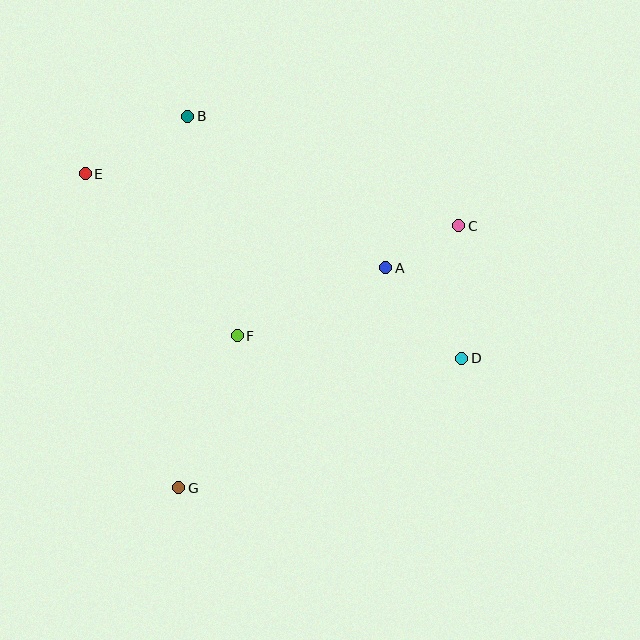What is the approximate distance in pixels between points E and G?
The distance between E and G is approximately 328 pixels.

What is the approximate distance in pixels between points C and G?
The distance between C and G is approximately 384 pixels.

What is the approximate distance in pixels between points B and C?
The distance between B and C is approximately 293 pixels.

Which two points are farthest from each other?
Points D and E are farthest from each other.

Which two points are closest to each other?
Points A and C are closest to each other.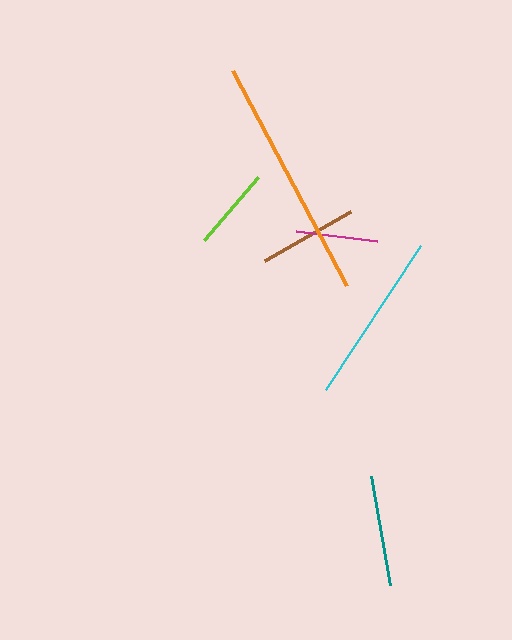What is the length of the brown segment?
The brown segment is approximately 99 pixels long.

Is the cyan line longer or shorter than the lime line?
The cyan line is longer than the lime line.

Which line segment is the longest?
The orange line is the longest at approximately 244 pixels.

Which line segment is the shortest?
The magenta line is the shortest at approximately 82 pixels.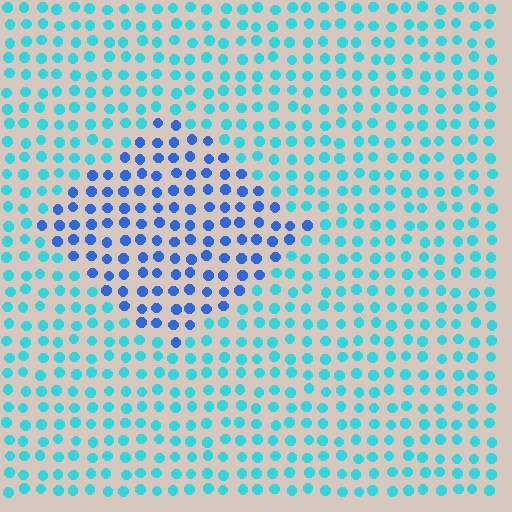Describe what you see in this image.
The image is filled with small cyan elements in a uniform arrangement. A diamond-shaped region is visible where the elements are tinted to a slightly different hue, forming a subtle color boundary.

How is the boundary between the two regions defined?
The boundary is defined purely by a slight shift in hue (about 39 degrees). Spacing, size, and orientation are identical on both sides.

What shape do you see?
I see a diamond.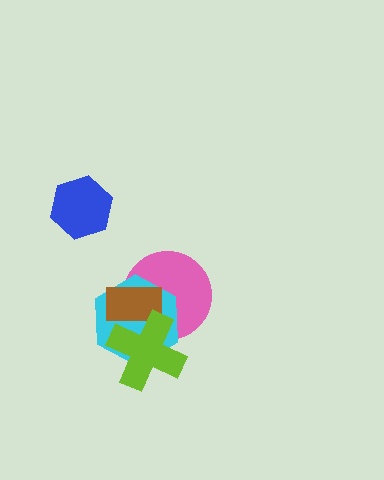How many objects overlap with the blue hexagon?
0 objects overlap with the blue hexagon.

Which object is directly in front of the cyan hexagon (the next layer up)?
The brown rectangle is directly in front of the cyan hexagon.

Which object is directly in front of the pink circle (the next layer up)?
The cyan hexagon is directly in front of the pink circle.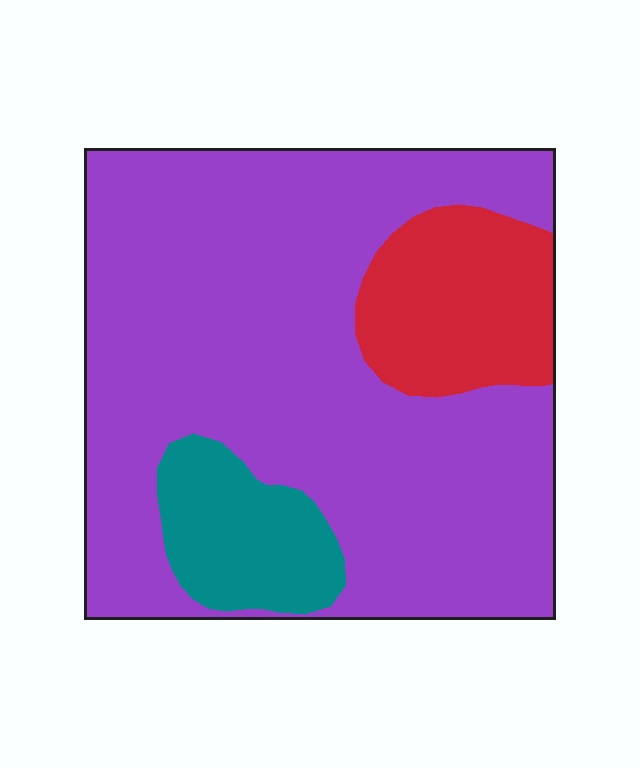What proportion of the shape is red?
Red covers around 15% of the shape.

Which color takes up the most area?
Purple, at roughly 75%.